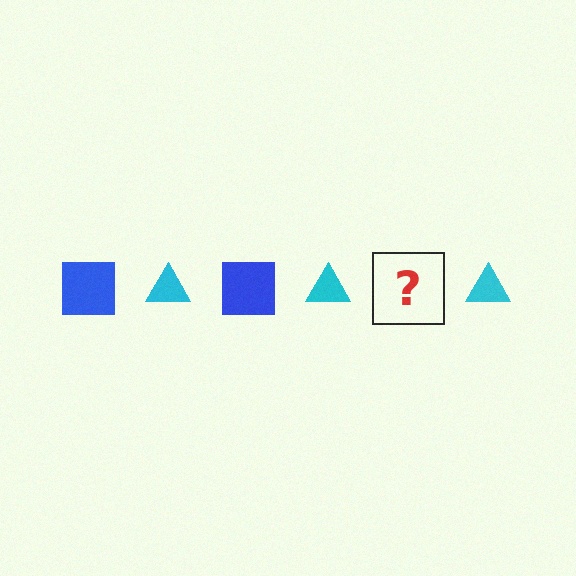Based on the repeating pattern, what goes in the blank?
The blank should be a blue square.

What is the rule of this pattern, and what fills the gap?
The rule is that the pattern alternates between blue square and cyan triangle. The gap should be filled with a blue square.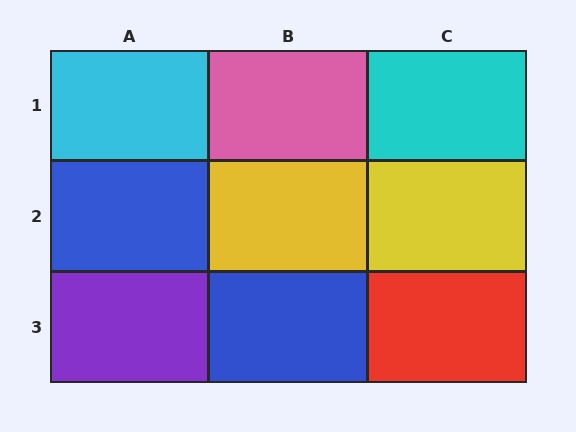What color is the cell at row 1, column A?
Cyan.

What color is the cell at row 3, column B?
Blue.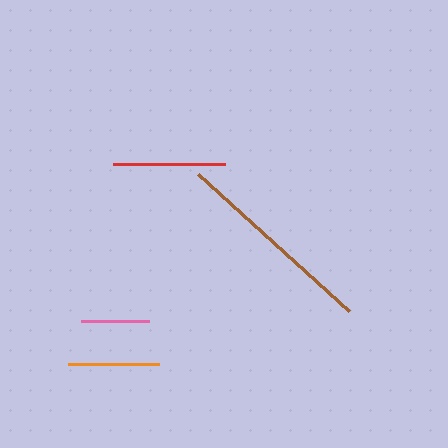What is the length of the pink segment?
The pink segment is approximately 68 pixels long.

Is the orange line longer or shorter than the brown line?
The brown line is longer than the orange line.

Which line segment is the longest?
The brown line is the longest at approximately 204 pixels.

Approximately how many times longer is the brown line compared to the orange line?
The brown line is approximately 2.3 times the length of the orange line.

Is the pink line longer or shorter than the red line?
The red line is longer than the pink line.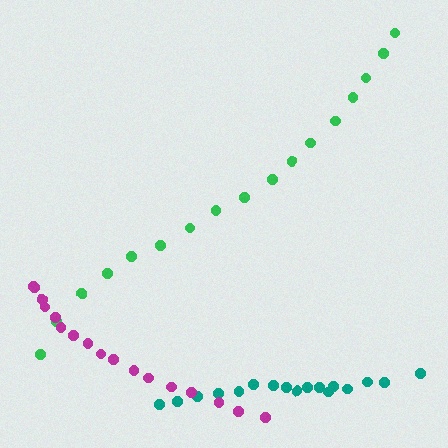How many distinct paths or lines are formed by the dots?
There are 3 distinct paths.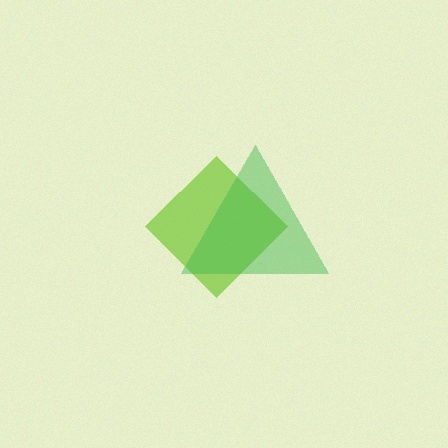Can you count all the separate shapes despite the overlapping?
Yes, there are 2 separate shapes.